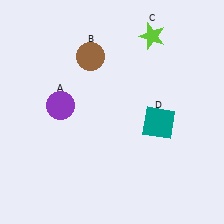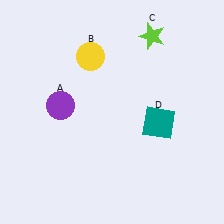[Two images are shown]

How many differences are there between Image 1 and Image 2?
There is 1 difference between the two images.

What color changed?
The circle (B) changed from brown in Image 1 to yellow in Image 2.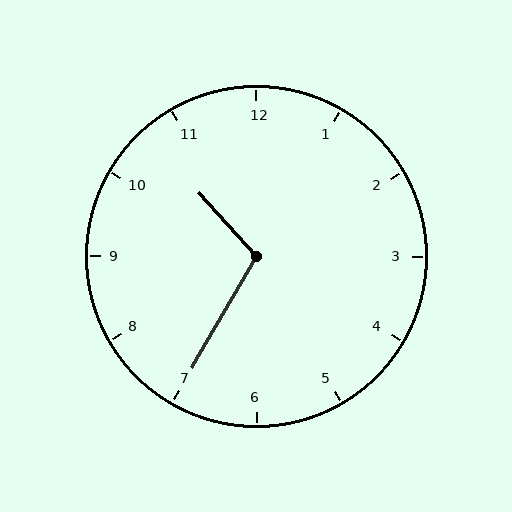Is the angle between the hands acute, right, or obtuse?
It is obtuse.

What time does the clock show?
10:35.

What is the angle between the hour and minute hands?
Approximately 108 degrees.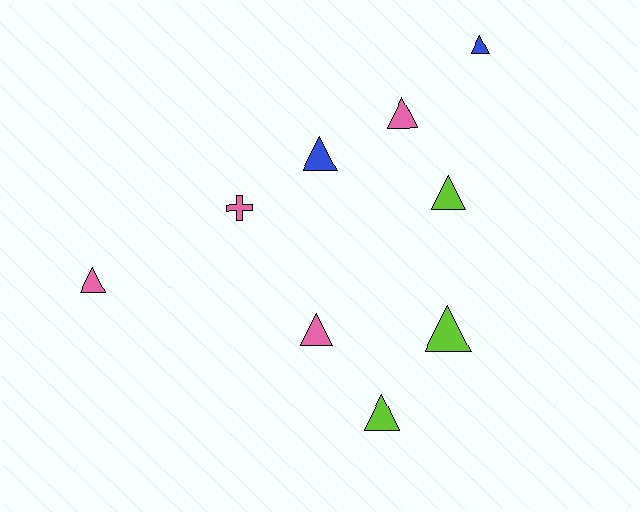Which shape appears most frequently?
Triangle, with 8 objects.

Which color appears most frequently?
Pink, with 4 objects.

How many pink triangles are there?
There are 3 pink triangles.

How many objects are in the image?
There are 9 objects.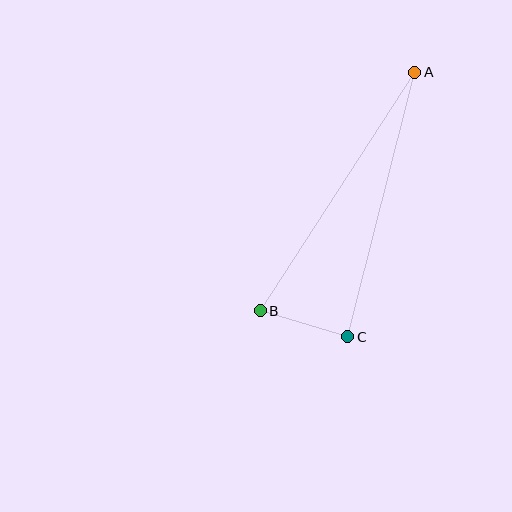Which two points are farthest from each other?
Points A and B are farthest from each other.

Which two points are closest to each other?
Points B and C are closest to each other.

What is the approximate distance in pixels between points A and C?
The distance between A and C is approximately 273 pixels.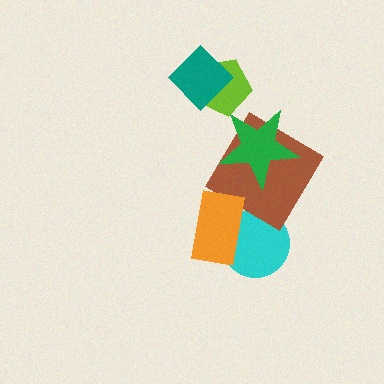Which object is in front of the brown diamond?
The green star is in front of the brown diamond.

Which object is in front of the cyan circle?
The orange rectangle is in front of the cyan circle.